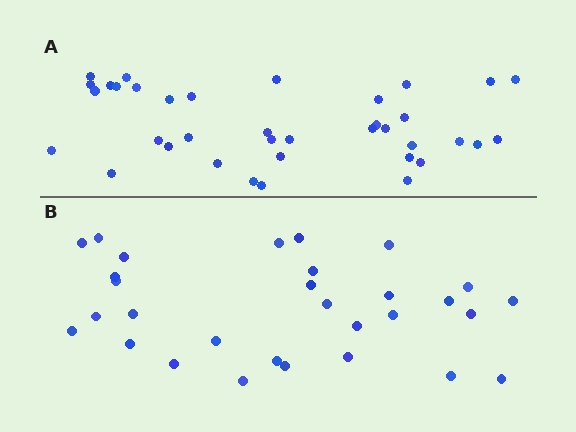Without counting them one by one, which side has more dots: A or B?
Region A (the top region) has more dots.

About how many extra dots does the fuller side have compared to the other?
Region A has roughly 8 or so more dots than region B.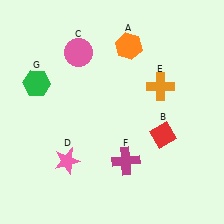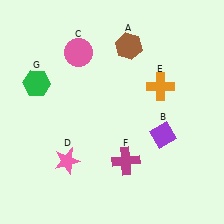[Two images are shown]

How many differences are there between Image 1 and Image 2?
There are 2 differences between the two images.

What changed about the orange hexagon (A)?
In Image 1, A is orange. In Image 2, it changed to brown.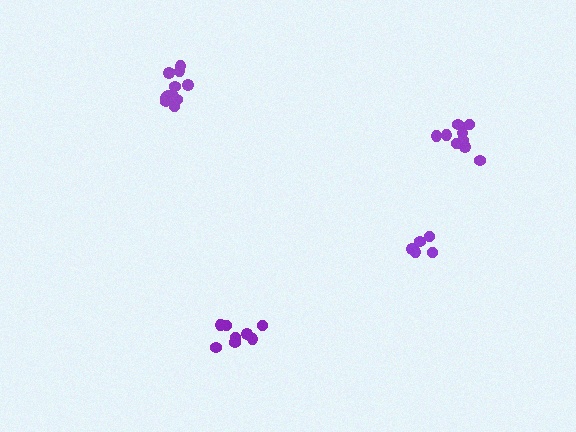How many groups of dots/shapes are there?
There are 4 groups.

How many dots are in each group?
Group 1: 5 dots, Group 2: 11 dots, Group 3: 8 dots, Group 4: 9 dots (33 total).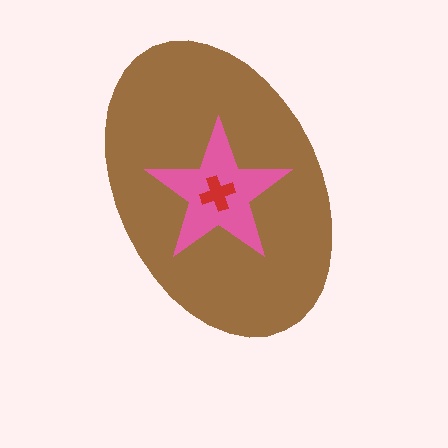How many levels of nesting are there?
3.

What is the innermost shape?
The red cross.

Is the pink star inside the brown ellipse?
Yes.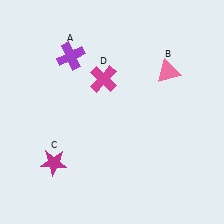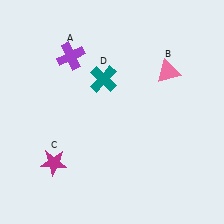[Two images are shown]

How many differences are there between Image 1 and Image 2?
There is 1 difference between the two images.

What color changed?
The cross (D) changed from magenta in Image 1 to teal in Image 2.